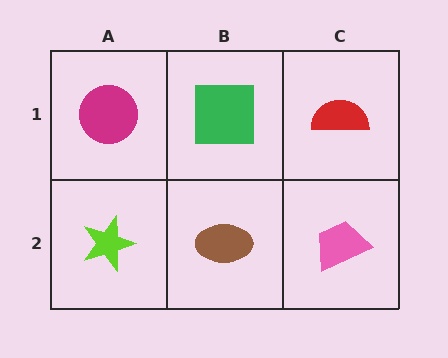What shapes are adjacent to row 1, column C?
A pink trapezoid (row 2, column C), a green square (row 1, column B).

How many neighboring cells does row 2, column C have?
2.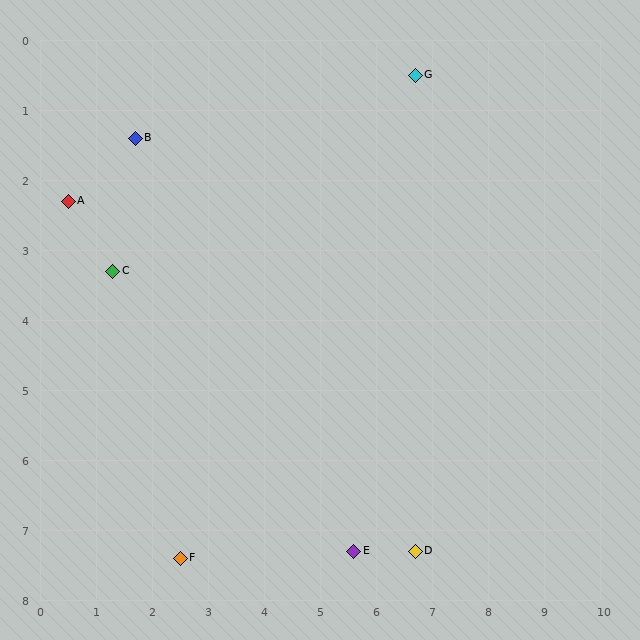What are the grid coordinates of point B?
Point B is at approximately (1.7, 1.4).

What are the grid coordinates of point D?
Point D is at approximately (6.7, 7.3).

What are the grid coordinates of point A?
Point A is at approximately (0.5, 2.3).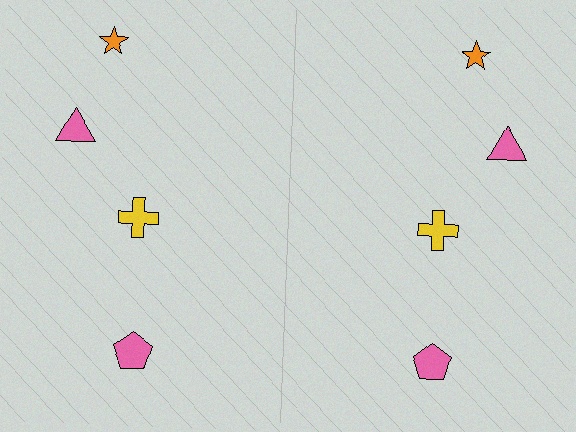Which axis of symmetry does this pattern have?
The pattern has a vertical axis of symmetry running through the center of the image.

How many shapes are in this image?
There are 8 shapes in this image.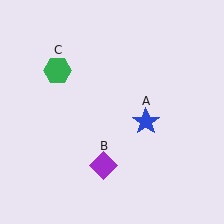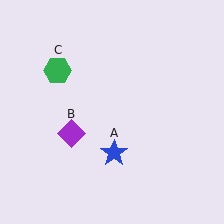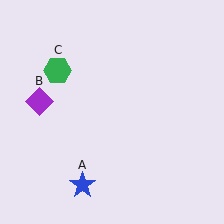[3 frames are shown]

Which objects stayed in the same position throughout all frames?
Green hexagon (object C) remained stationary.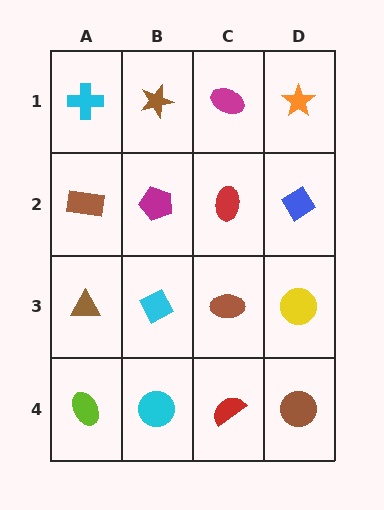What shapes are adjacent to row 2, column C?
A magenta ellipse (row 1, column C), a brown ellipse (row 3, column C), a magenta pentagon (row 2, column B), a blue diamond (row 2, column D).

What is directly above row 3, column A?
A brown rectangle.